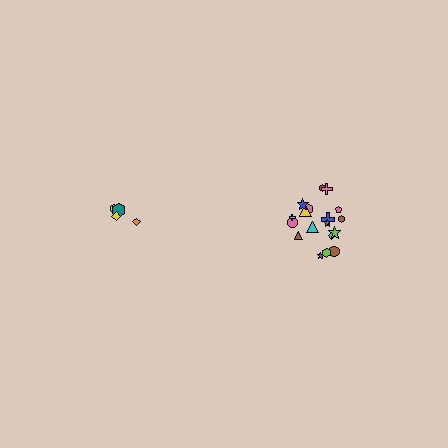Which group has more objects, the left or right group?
The right group.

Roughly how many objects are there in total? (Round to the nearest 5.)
Roughly 20 objects in total.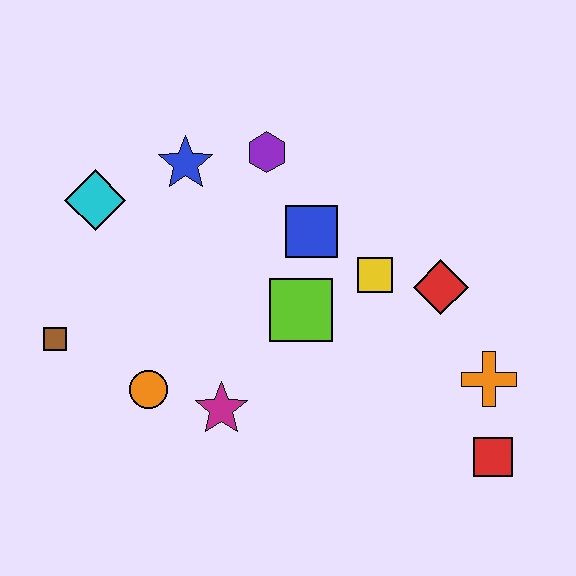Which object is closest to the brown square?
The orange circle is closest to the brown square.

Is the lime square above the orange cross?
Yes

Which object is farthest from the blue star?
The red square is farthest from the blue star.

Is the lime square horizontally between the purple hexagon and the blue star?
No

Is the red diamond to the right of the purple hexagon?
Yes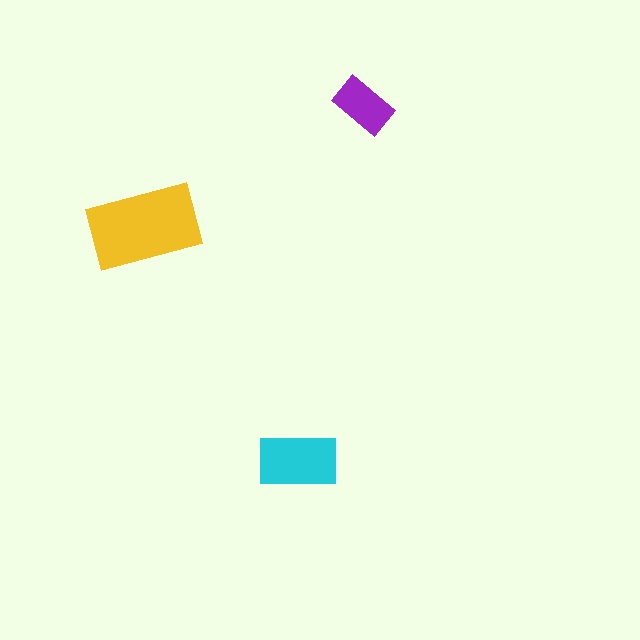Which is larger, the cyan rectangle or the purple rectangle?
The cyan one.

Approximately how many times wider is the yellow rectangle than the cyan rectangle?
About 1.5 times wider.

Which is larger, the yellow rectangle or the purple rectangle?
The yellow one.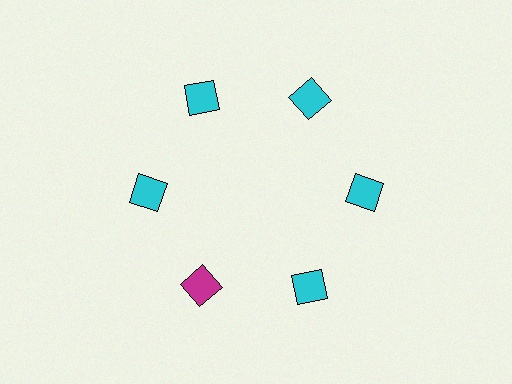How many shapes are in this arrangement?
There are 6 shapes arranged in a ring pattern.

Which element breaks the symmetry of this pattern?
The magenta square at roughly the 7 o'clock position breaks the symmetry. All other shapes are cyan squares.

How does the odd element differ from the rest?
It has a different color: magenta instead of cyan.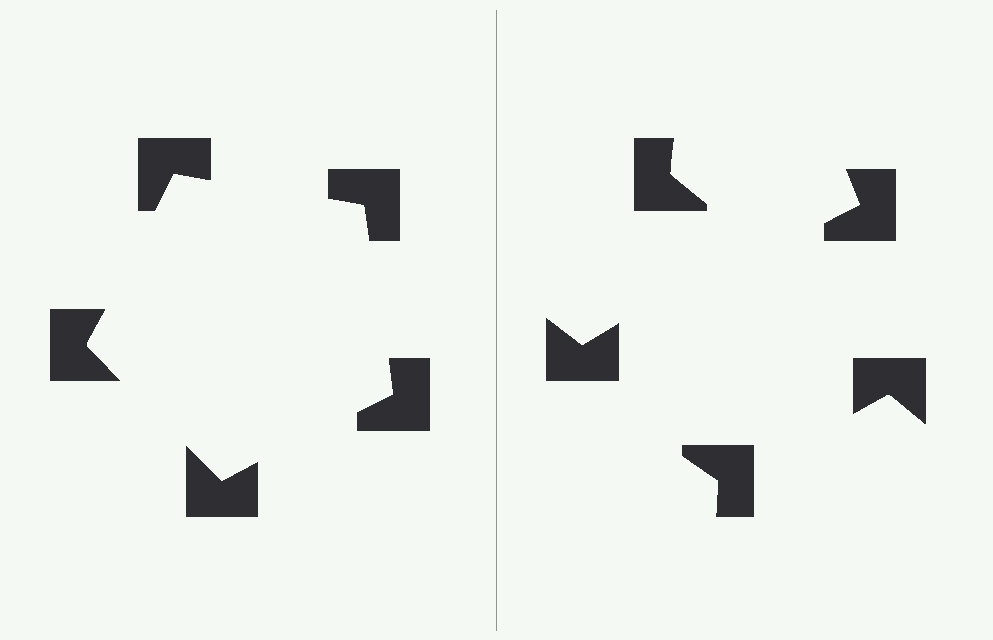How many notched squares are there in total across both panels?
10 — 5 on each side.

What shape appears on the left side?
An illusory pentagon.